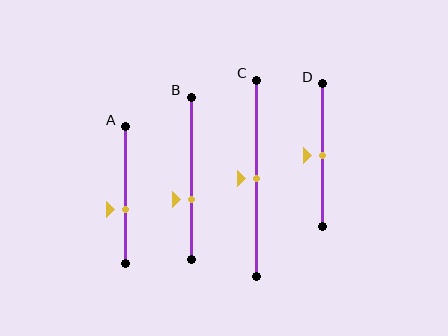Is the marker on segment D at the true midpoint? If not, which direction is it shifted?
Yes, the marker on segment D is at the true midpoint.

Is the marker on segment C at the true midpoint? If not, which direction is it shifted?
Yes, the marker on segment C is at the true midpoint.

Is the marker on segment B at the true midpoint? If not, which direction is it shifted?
No, the marker on segment B is shifted downward by about 13% of the segment length.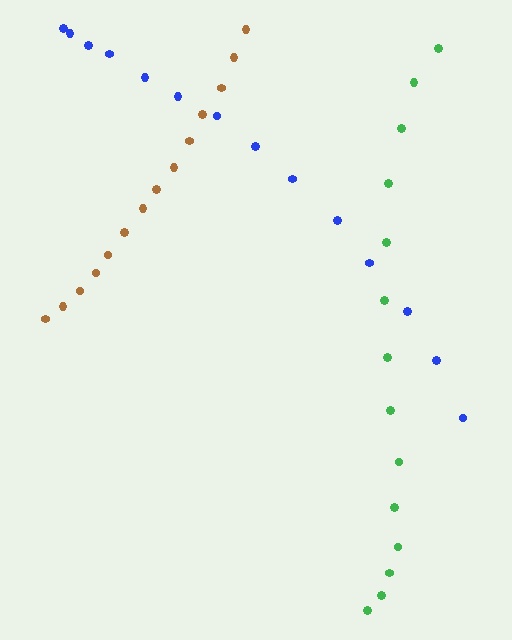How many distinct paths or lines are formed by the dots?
There are 3 distinct paths.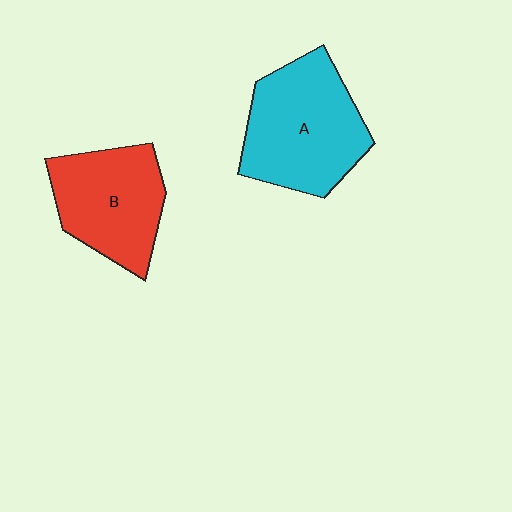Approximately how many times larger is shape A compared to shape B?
Approximately 1.2 times.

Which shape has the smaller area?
Shape B (red).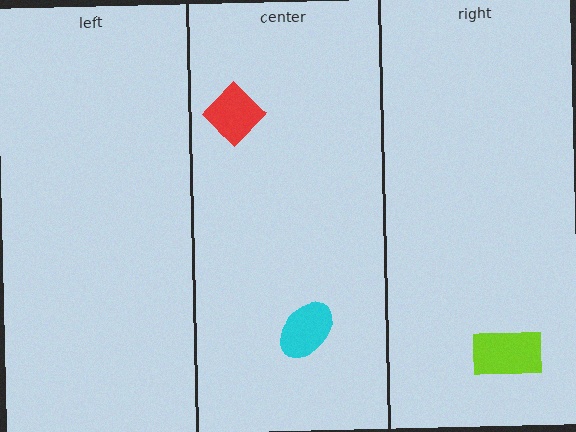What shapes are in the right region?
The lime rectangle.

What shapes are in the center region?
The red diamond, the cyan ellipse.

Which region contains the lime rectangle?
The right region.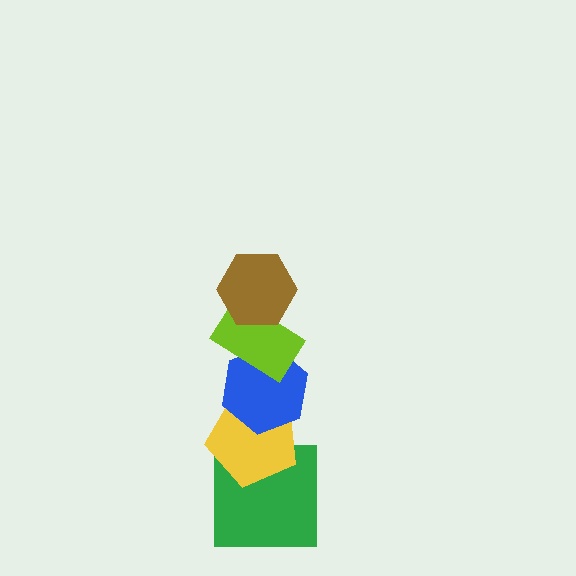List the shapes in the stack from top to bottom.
From top to bottom: the brown hexagon, the lime rectangle, the blue hexagon, the yellow pentagon, the green square.